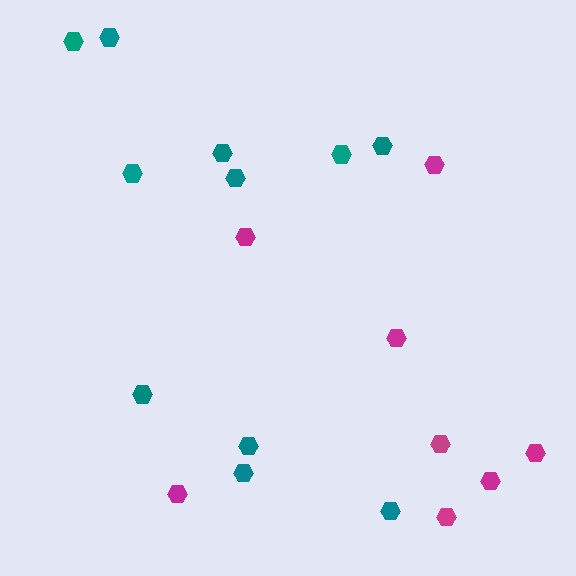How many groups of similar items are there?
There are 2 groups: one group of magenta hexagons (8) and one group of teal hexagons (11).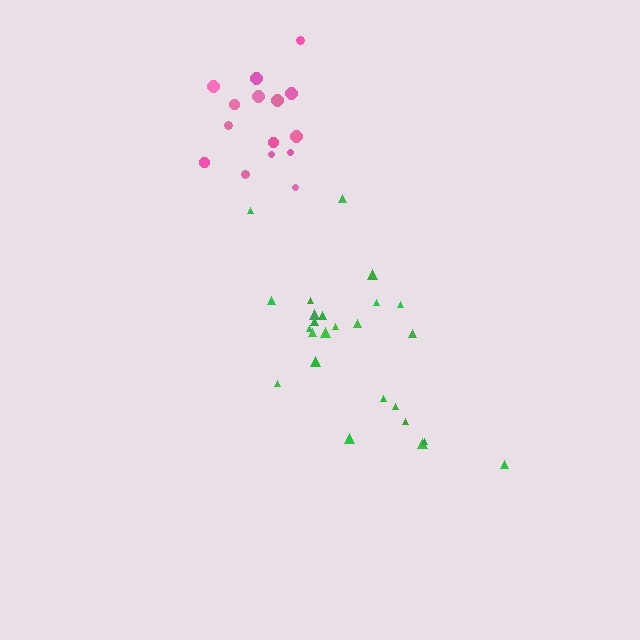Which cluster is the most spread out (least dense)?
Green.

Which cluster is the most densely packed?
Pink.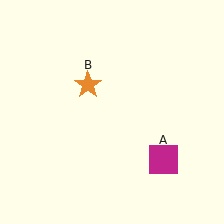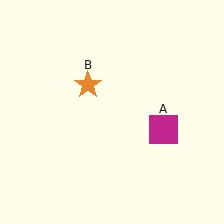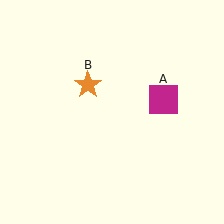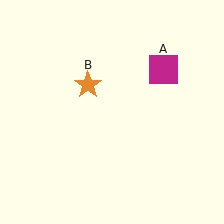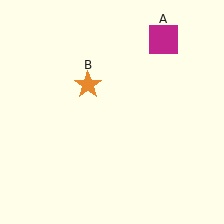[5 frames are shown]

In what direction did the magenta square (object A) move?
The magenta square (object A) moved up.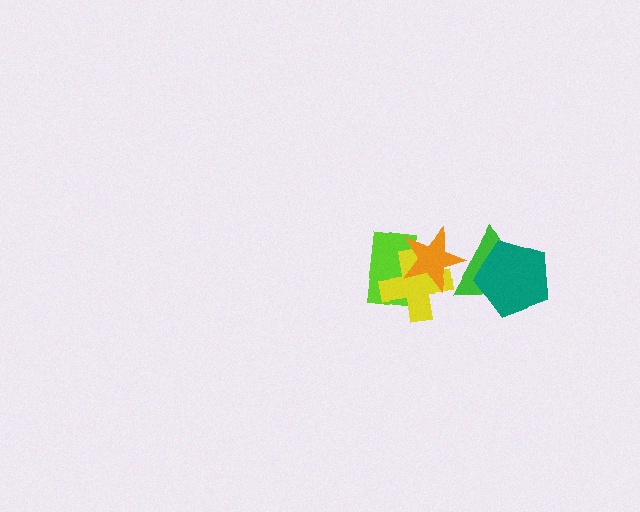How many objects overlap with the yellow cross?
2 objects overlap with the yellow cross.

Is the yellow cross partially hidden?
Yes, it is partially covered by another shape.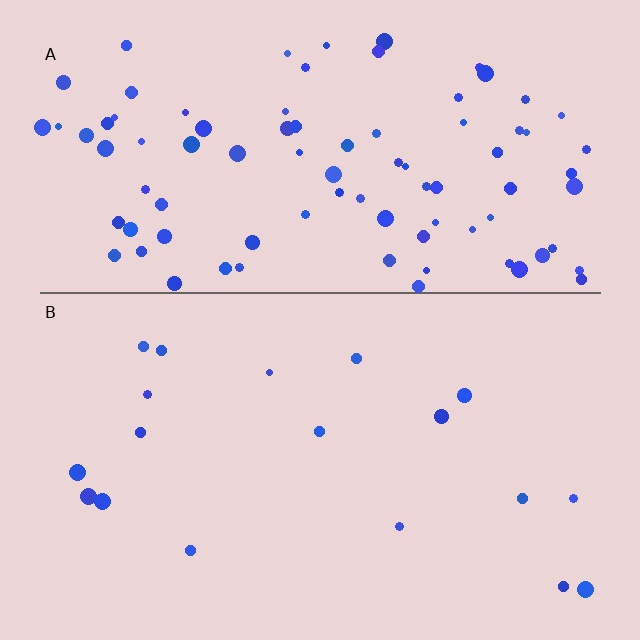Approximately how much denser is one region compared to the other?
Approximately 4.8× — region A over region B.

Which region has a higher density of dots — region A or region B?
A (the top).